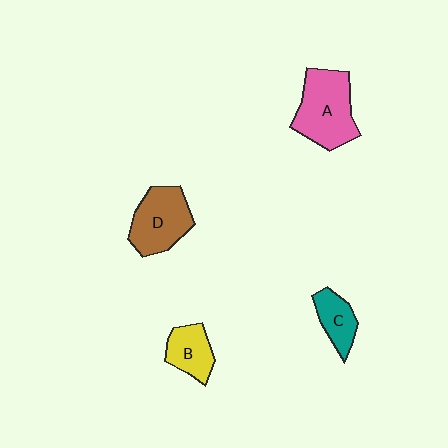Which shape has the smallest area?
Shape C (teal).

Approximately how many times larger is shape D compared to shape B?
Approximately 1.6 times.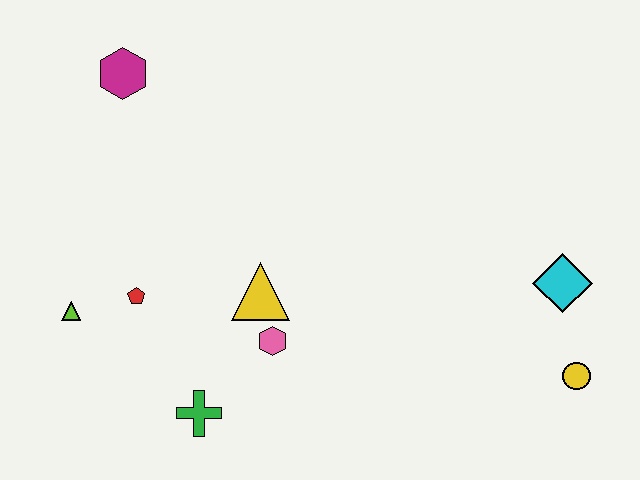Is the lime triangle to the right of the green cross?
No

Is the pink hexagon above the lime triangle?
No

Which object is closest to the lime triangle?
The red pentagon is closest to the lime triangle.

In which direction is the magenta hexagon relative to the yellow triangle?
The magenta hexagon is above the yellow triangle.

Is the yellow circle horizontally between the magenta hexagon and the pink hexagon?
No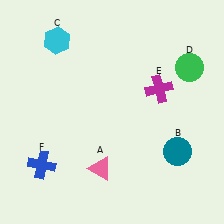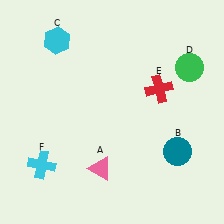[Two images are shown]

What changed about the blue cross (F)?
In Image 1, F is blue. In Image 2, it changed to cyan.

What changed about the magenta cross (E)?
In Image 1, E is magenta. In Image 2, it changed to red.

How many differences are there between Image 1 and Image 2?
There are 2 differences between the two images.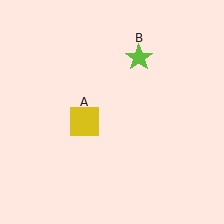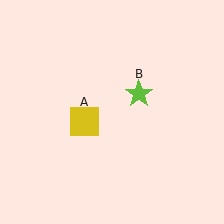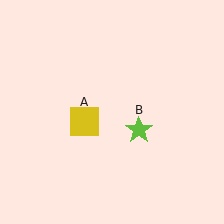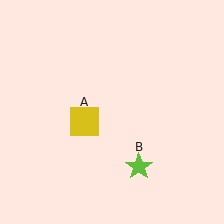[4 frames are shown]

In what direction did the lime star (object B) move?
The lime star (object B) moved down.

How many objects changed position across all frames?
1 object changed position: lime star (object B).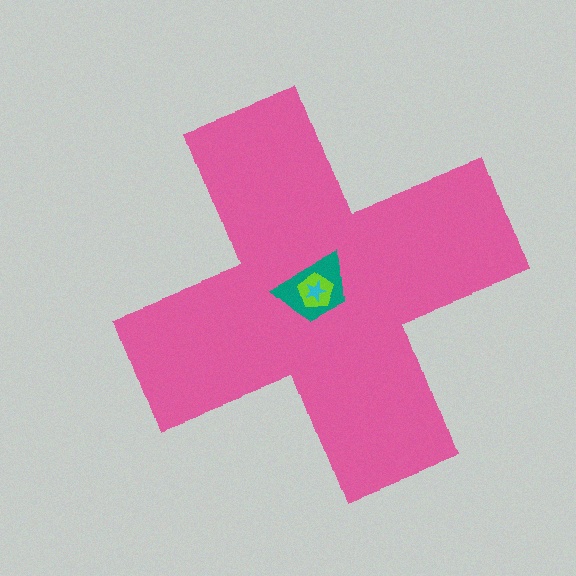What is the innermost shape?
The cyan star.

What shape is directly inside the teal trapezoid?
The lime pentagon.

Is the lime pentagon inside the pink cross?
Yes.